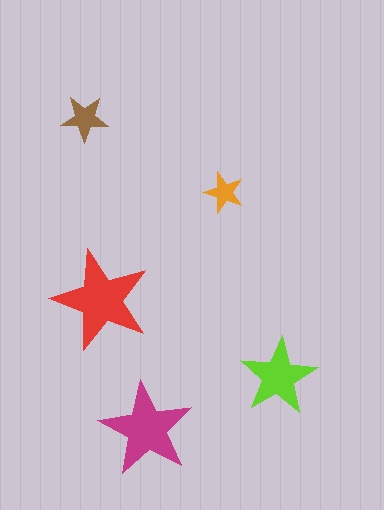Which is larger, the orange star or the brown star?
The brown one.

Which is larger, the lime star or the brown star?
The lime one.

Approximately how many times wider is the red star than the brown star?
About 2 times wider.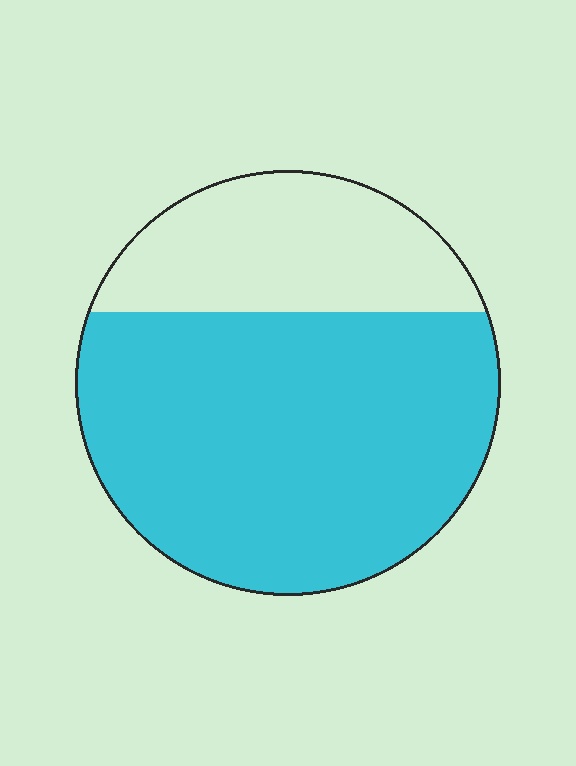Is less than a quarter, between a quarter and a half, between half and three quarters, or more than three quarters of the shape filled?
Between half and three quarters.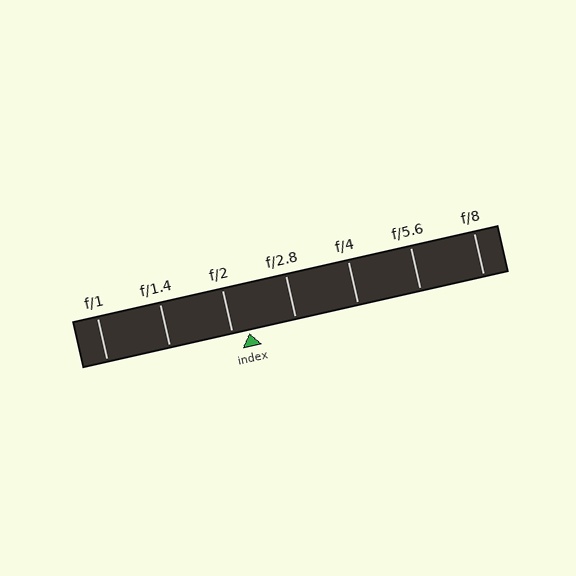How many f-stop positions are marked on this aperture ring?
There are 7 f-stop positions marked.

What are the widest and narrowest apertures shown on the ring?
The widest aperture shown is f/1 and the narrowest is f/8.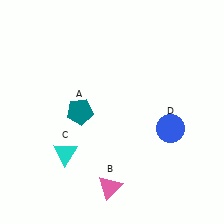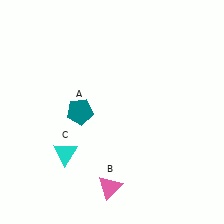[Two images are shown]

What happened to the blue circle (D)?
The blue circle (D) was removed in Image 2. It was in the bottom-right area of Image 1.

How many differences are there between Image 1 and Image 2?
There is 1 difference between the two images.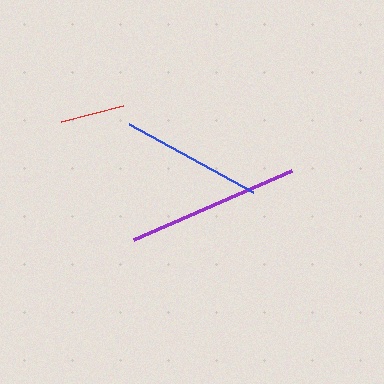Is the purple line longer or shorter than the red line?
The purple line is longer than the red line.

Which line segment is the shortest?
The red line is the shortest at approximately 64 pixels.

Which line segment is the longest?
The purple line is the longest at approximately 173 pixels.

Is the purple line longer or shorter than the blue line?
The purple line is longer than the blue line.